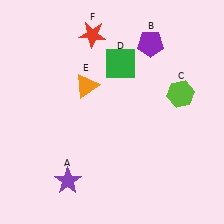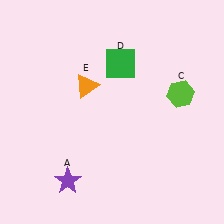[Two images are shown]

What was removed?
The red star (F), the purple pentagon (B) were removed in Image 2.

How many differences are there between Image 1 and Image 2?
There are 2 differences between the two images.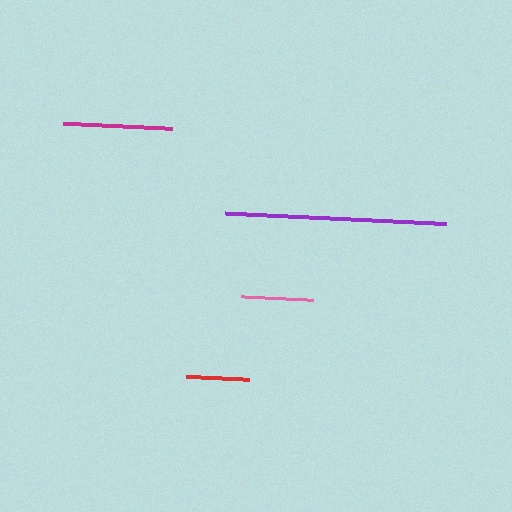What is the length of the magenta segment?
The magenta segment is approximately 109 pixels long.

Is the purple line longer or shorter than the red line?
The purple line is longer than the red line.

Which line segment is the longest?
The purple line is the longest at approximately 221 pixels.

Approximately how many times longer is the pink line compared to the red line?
The pink line is approximately 1.1 times the length of the red line.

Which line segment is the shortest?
The red line is the shortest at approximately 64 pixels.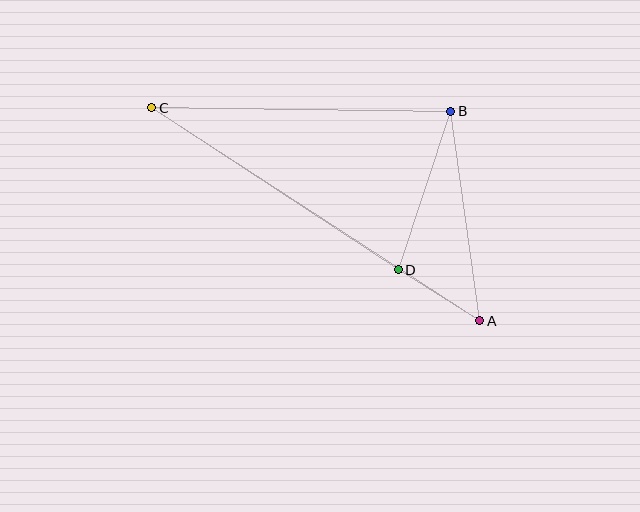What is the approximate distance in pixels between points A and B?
The distance between A and B is approximately 211 pixels.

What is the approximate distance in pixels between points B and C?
The distance between B and C is approximately 299 pixels.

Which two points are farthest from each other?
Points A and C are farthest from each other.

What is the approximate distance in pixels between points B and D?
The distance between B and D is approximately 167 pixels.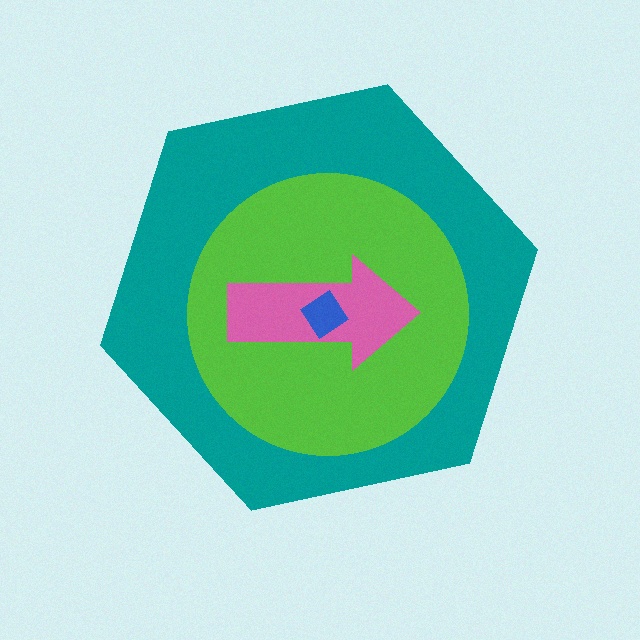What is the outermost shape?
The teal hexagon.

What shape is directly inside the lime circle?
The pink arrow.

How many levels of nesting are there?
4.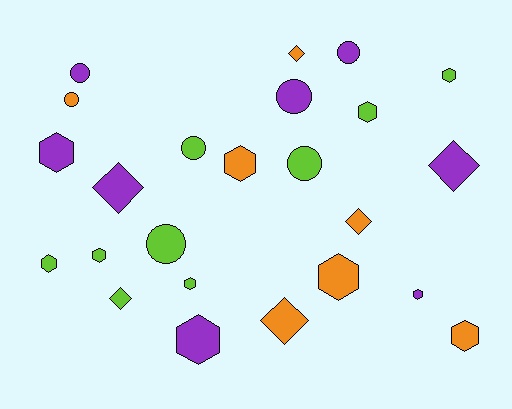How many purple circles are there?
There are 3 purple circles.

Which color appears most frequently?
Lime, with 9 objects.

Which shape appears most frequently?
Hexagon, with 11 objects.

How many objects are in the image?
There are 24 objects.